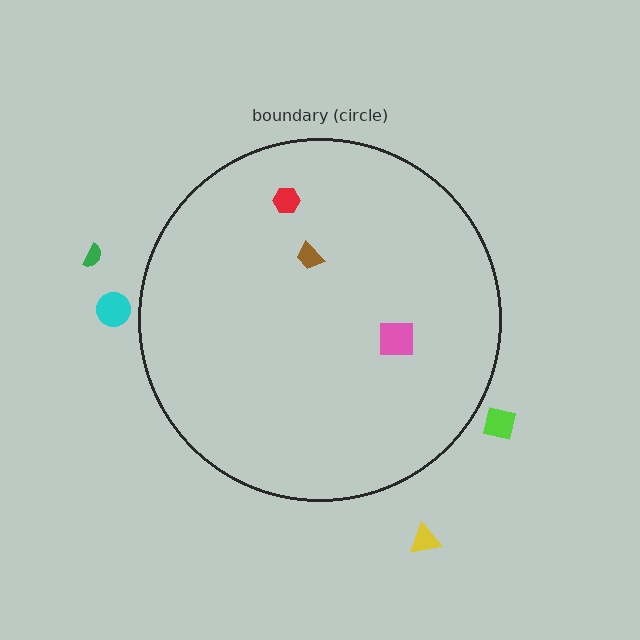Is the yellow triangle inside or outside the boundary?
Outside.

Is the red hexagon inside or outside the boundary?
Inside.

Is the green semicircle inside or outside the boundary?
Outside.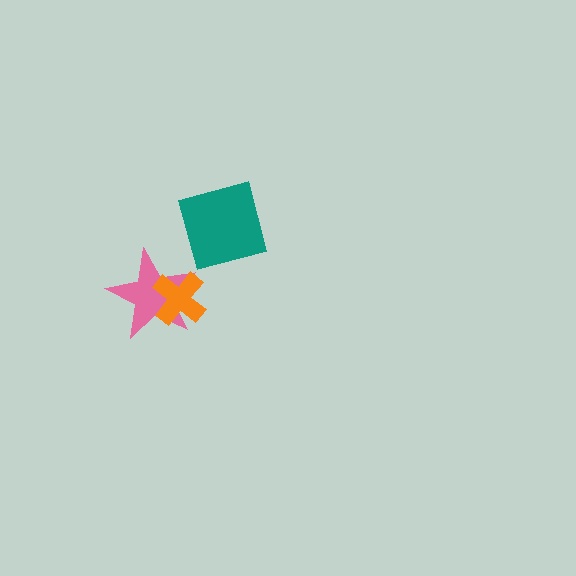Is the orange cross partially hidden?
No, no other shape covers it.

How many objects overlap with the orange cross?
1 object overlaps with the orange cross.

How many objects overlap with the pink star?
1 object overlaps with the pink star.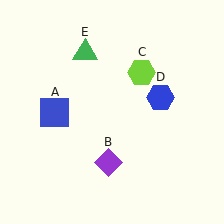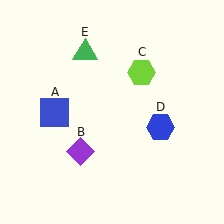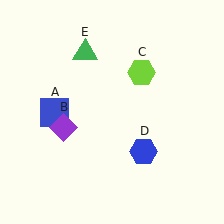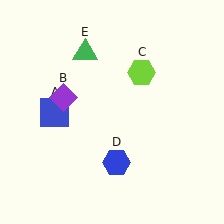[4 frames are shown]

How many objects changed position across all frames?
2 objects changed position: purple diamond (object B), blue hexagon (object D).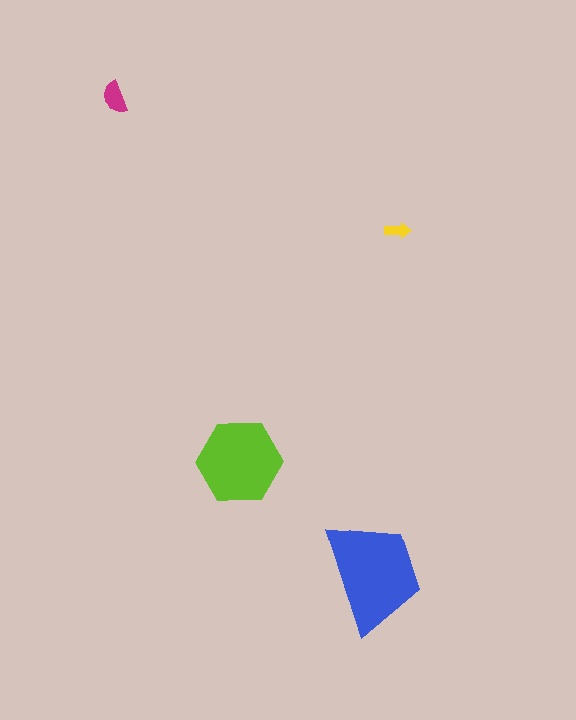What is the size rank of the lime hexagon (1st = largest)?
2nd.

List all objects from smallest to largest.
The yellow arrow, the magenta semicircle, the lime hexagon, the blue trapezoid.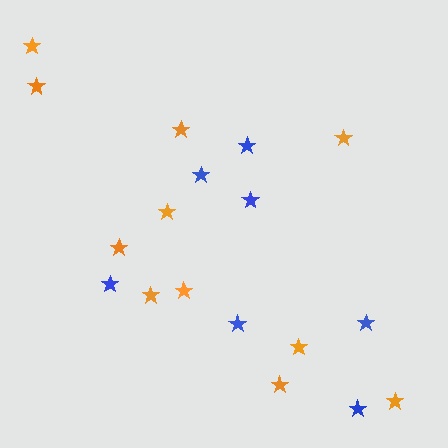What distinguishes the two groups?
There are 2 groups: one group of orange stars (11) and one group of blue stars (7).